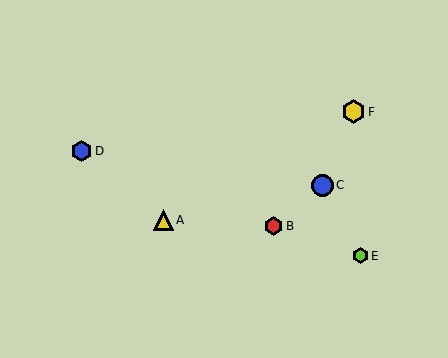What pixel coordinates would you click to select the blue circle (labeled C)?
Click at (322, 185) to select the blue circle C.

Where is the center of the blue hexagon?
The center of the blue hexagon is at (82, 151).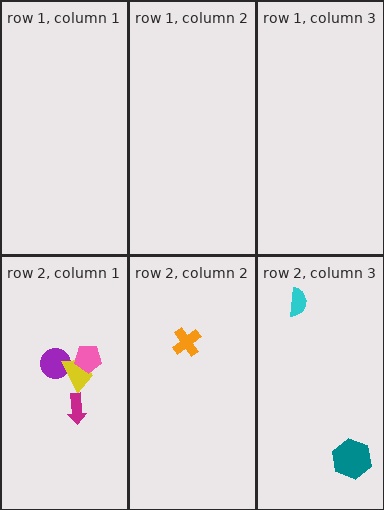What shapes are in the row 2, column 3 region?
The teal hexagon, the cyan semicircle.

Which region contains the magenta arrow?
The row 2, column 1 region.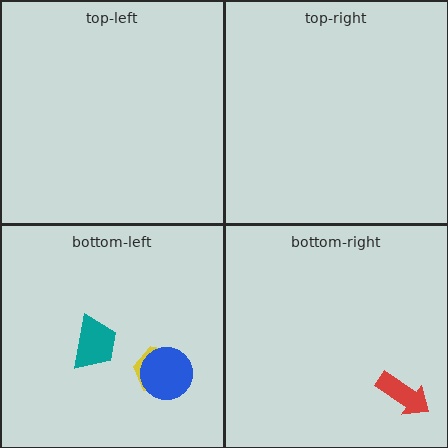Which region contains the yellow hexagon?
The bottom-left region.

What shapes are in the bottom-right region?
The red arrow.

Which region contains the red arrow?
The bottom-right region.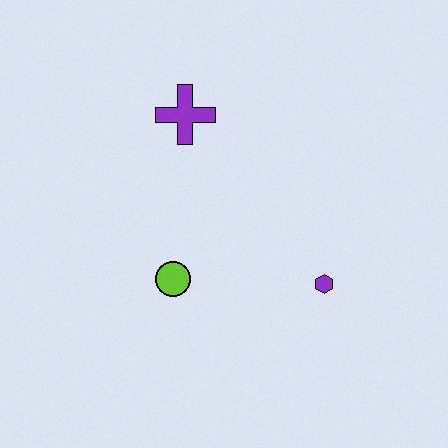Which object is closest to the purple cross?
The lime circle is closest to the purple cross.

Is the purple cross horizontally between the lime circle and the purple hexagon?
Yes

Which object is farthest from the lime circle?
The purple cross is farthest from the lime circle.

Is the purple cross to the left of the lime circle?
No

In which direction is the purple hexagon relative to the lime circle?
The purple hexagon is to the right of the lime circle.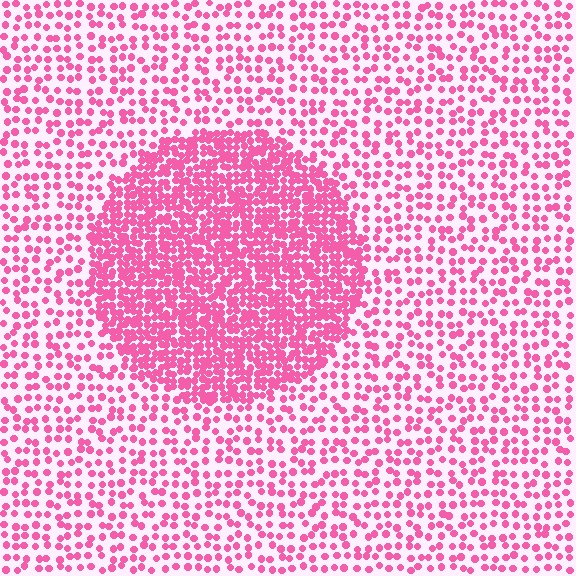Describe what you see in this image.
The image contains small pink elements arranged at two different densities. A circle-shaped region is visible where the elements are more densely packed than the surrounding area.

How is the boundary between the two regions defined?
The boundary is defined by a change in element density (approximately 2.4x ratio). All elements are the same color, size, and shape.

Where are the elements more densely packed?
The elements are more densely packed inside the circle boundary.